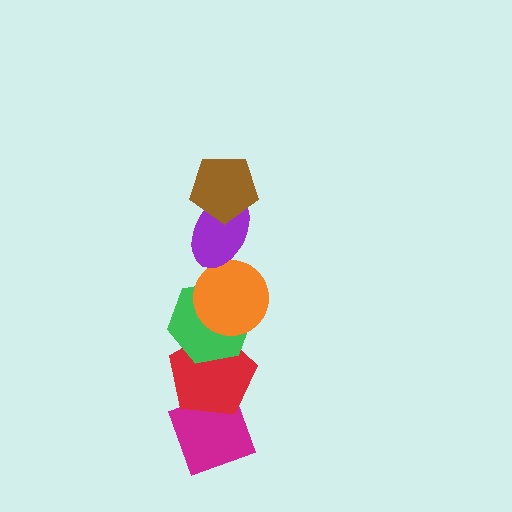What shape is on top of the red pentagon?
The green hexagon is on top of the red pentagon.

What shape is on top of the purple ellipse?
The brown pentagon is on top of the purple ellipse.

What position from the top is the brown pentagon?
The brown pentagon is 1st from the top.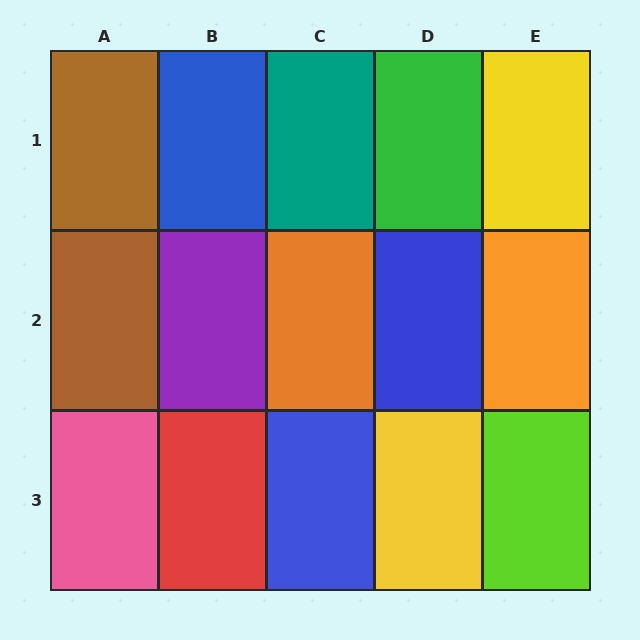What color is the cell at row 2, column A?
Brown.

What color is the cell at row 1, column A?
Brown.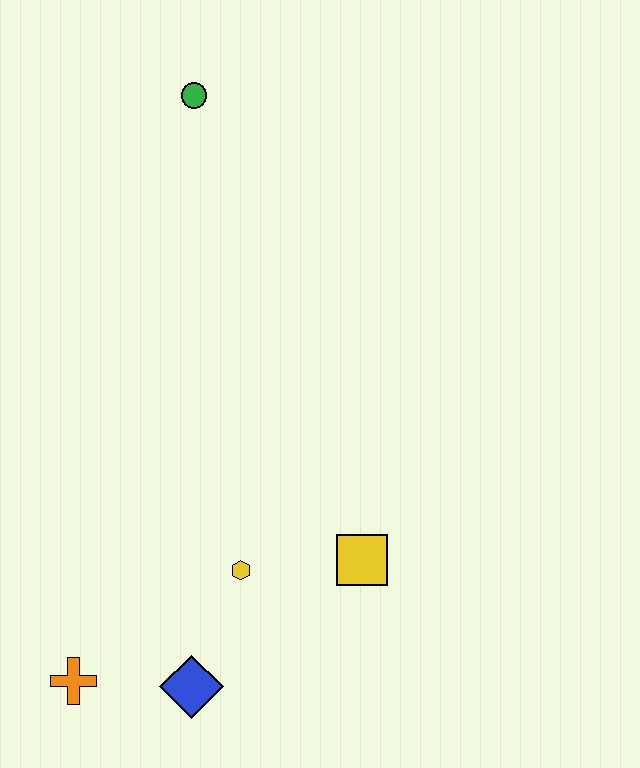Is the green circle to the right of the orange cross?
Yes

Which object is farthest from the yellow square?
The green circle is farthest from the yellow square.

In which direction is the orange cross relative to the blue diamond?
The orange cross is to the left of the blue diamond.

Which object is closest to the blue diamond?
The orange cross is closest to the blue diamond.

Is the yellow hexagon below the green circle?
Yes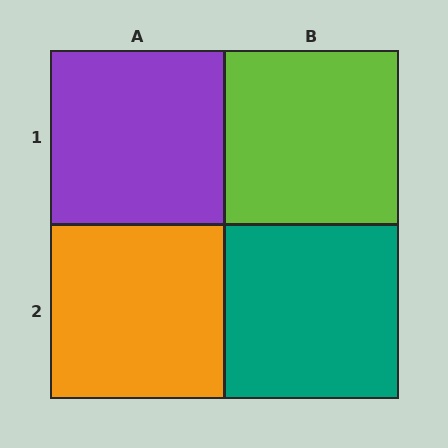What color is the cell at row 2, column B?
Teal.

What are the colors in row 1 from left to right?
Purple, lime.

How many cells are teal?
1 cell is teal.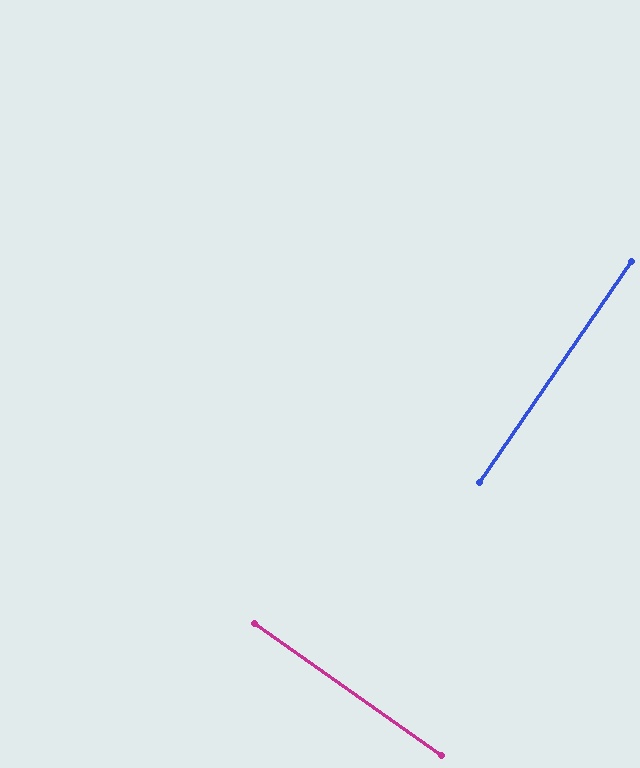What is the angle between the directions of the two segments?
Approximately 89 degrees.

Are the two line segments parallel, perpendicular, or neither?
Perpendicular — they meet at approximately 89°.